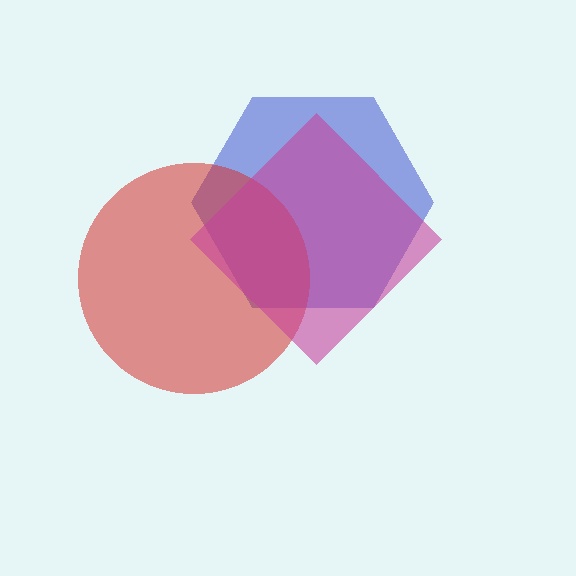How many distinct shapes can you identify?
There are 3 distinct shapes: a blue hexagon, a red circle, a magenta diamond.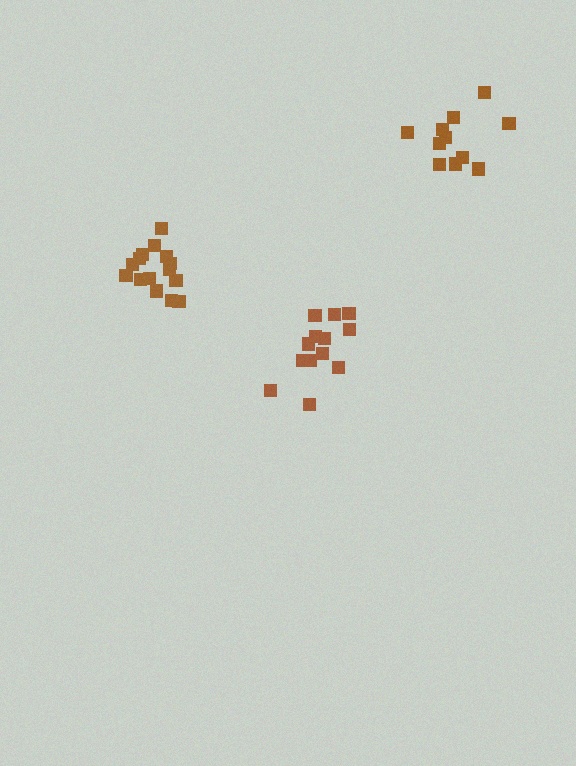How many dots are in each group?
Group 1: 15 dots, Group 2: 13 dots, Group 3: 11 dots (39 total).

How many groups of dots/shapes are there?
There are 3 groups.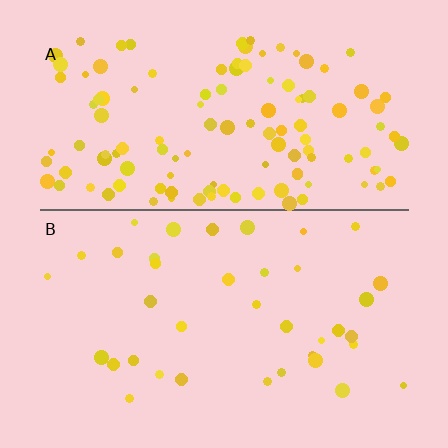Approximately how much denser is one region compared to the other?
Approximately 3.2× — region A over region B.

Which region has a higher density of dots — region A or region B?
A (the top).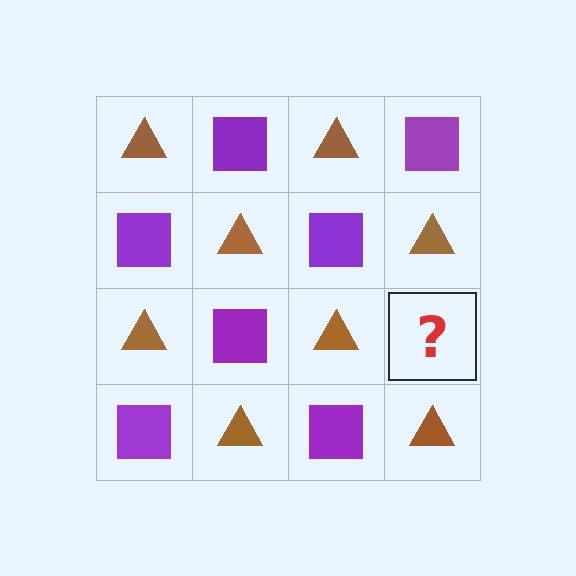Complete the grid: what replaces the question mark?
The question mark should be replaced with a purple square.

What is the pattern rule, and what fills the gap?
The rule is that it alternates brown triangle and purple square in a checkerboard pattern. The gap should be filled with a purple square.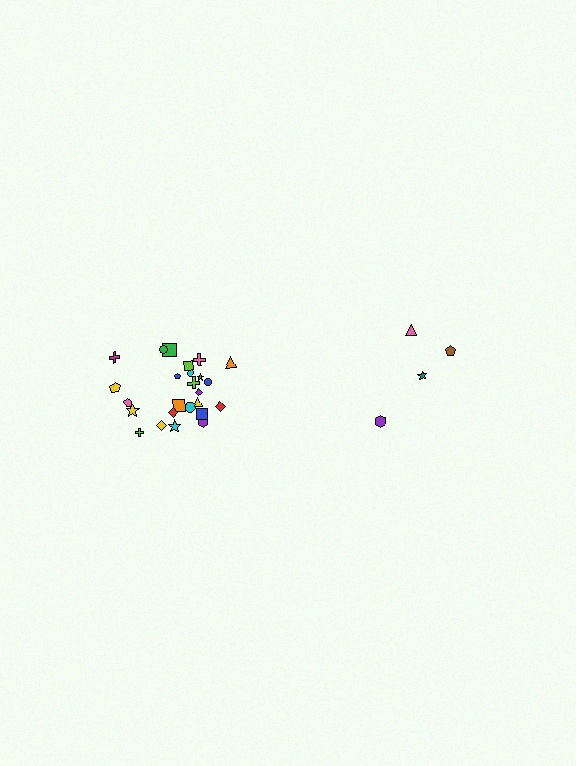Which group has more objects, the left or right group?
The left group.